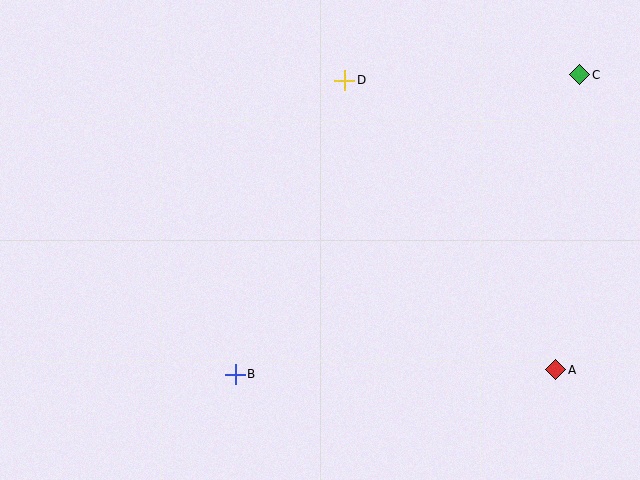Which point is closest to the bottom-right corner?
Point A is closest to the bottom-right corner.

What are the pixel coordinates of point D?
Point D is at (345, 80).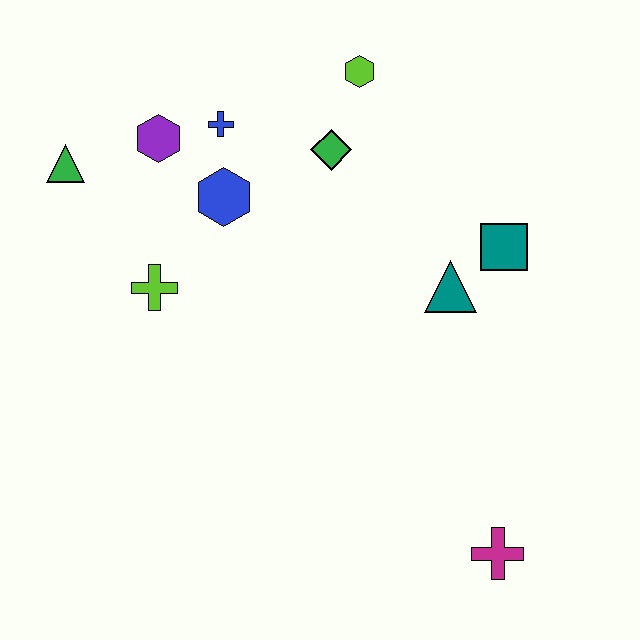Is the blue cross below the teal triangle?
No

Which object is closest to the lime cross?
The blue hexagon is closest to the lime cross.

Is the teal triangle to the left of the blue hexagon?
No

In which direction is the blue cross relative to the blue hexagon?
The blue cross is above the blue hexagon.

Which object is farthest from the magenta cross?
The green triangle is farthest from the magenta cross.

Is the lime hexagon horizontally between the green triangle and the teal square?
Yes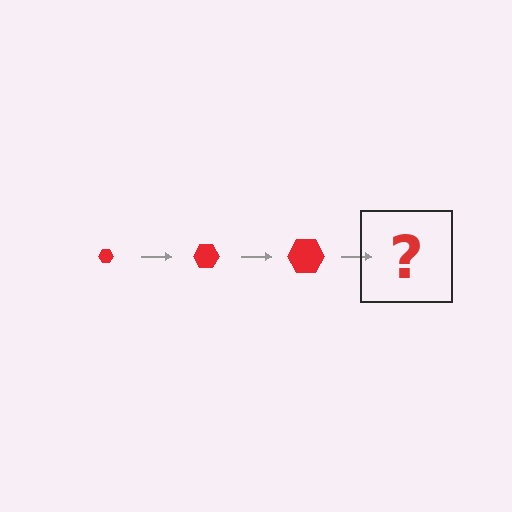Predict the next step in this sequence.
The next step is a red hexagon, larger than the previous one.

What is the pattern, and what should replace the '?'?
The pattern is that the hexagon gets progressively larger each step. The '?' should be a red hexagon, larger than the previous one.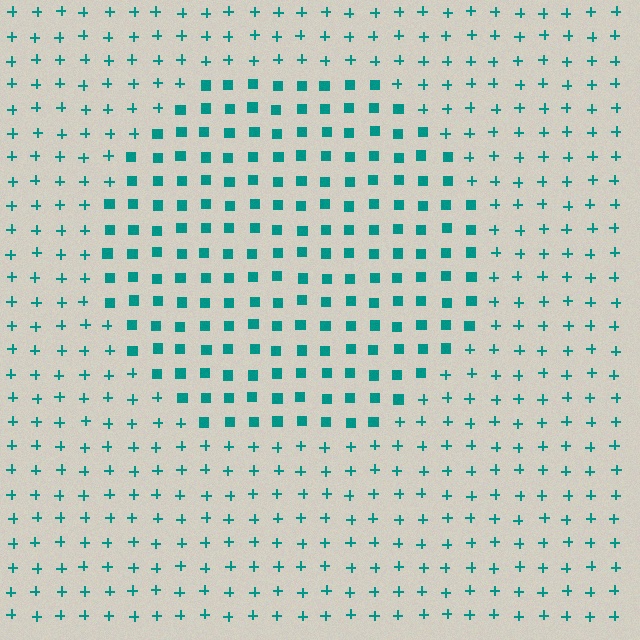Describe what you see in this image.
The image is filled with small teal elements arranged in a uniform grid. A circle-shaped region contains squares, while the surrounding area contains plus signs. The boundary is defined purely by the change in element shape.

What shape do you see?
I see a circle.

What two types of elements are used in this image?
The image uses squares inside the circle region and plus signs outside it.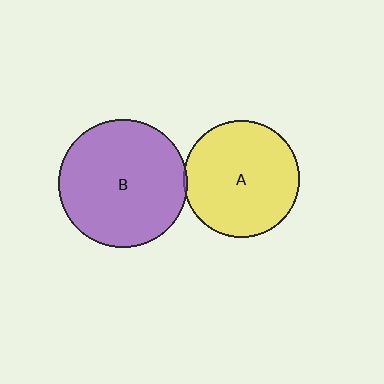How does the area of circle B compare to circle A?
Approximately 1.2 times.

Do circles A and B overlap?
Yes.